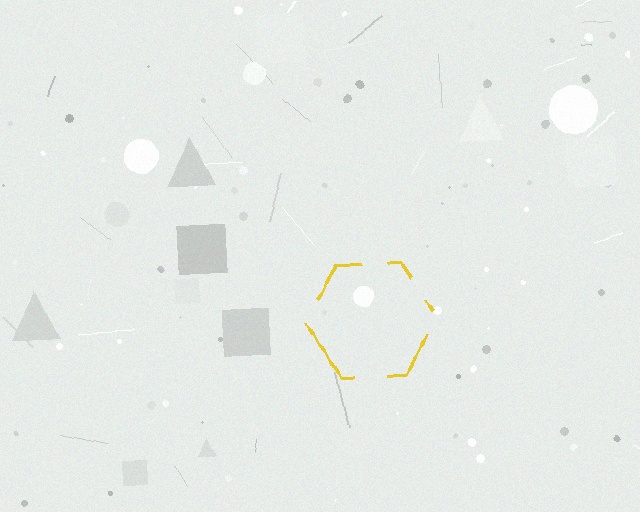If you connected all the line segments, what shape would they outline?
They would outline a hexagon.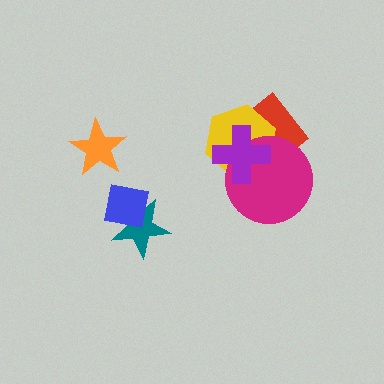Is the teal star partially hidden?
Yes, it is partially covered by another shape.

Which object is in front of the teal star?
The blue square is in front of the teal star.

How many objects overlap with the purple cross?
3 objects overlap with the purple cross.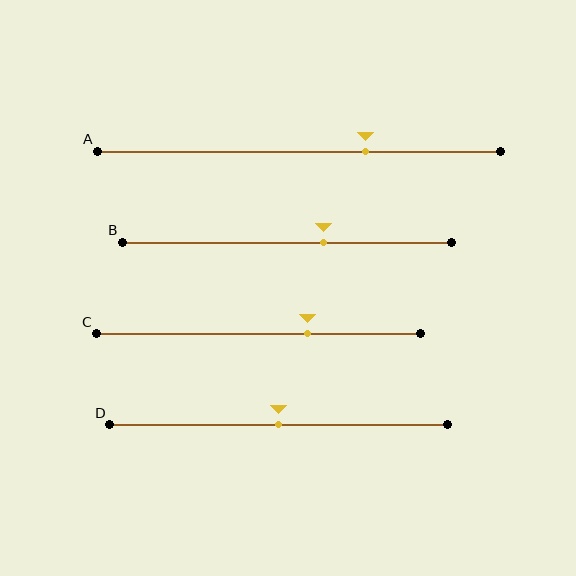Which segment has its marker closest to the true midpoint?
Segment D has its marker closest to the true midpoint.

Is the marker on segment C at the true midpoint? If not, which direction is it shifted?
No, the marker on segment C is shifted to the right by about 15% of the segment length.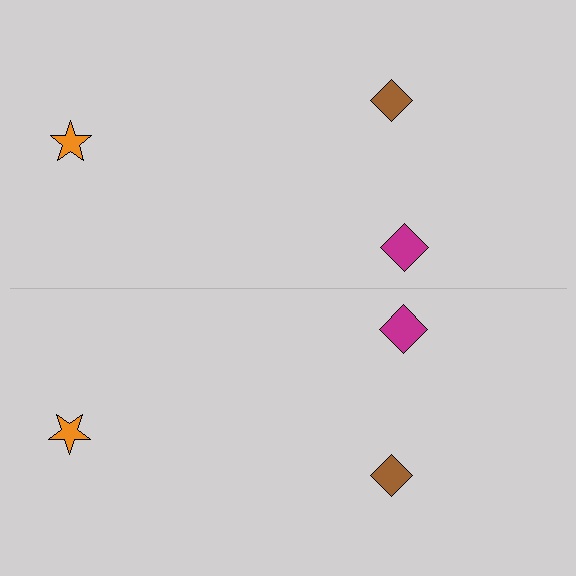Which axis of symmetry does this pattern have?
The pattern has a horizontal axis of symmetry running through the center of the image.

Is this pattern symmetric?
Yes, this pattern has bilateral (reflection) symmetry.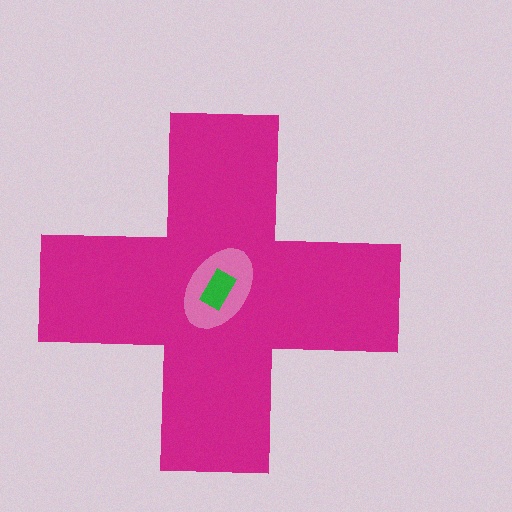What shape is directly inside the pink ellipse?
The green rectangle.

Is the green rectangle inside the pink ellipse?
Yes.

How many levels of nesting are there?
3.